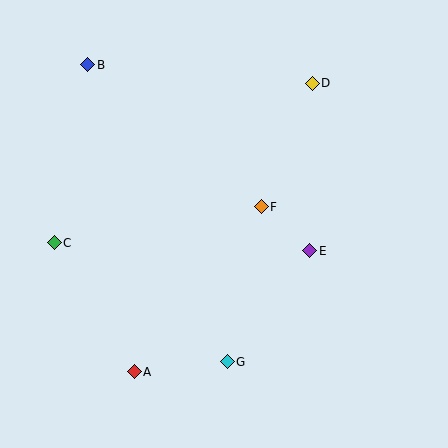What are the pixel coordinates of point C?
Point C is at (54, 243).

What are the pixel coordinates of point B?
Point B is at (88, 65).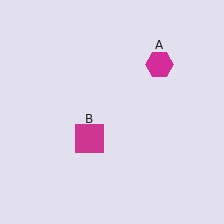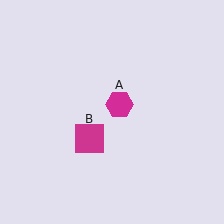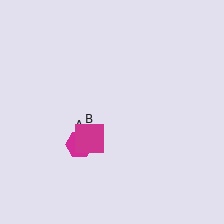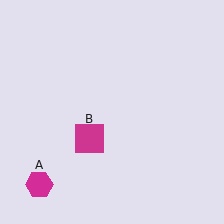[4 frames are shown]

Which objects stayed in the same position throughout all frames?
Magenta square (object B) remained stationary.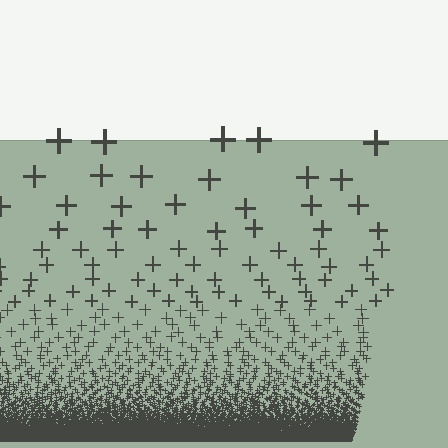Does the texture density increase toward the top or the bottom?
Density increases toward the bottom.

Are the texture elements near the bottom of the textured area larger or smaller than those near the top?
Smaller. The gradient is inverted — elements near the bottom are smaller and denser.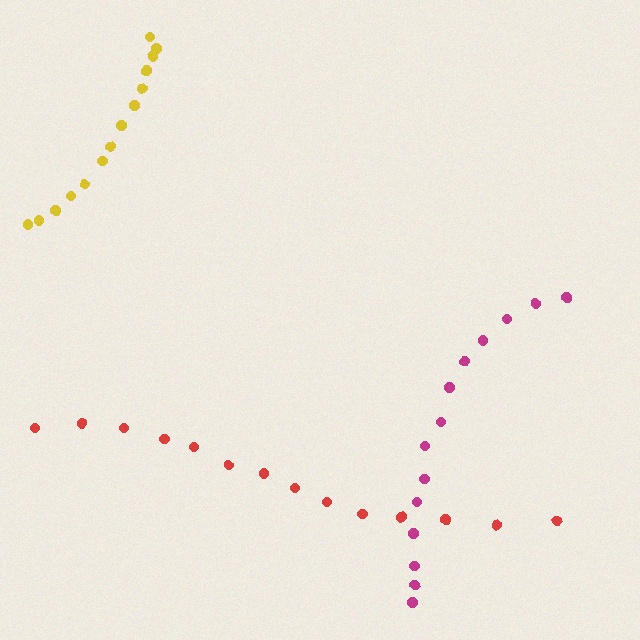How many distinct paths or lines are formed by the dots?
There are 3 distinct paths.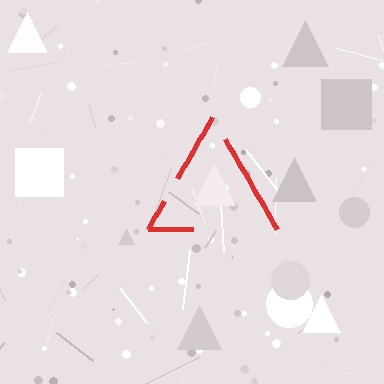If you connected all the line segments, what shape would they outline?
They would outline a triangle.